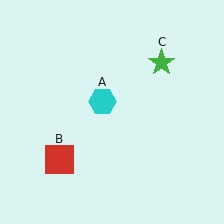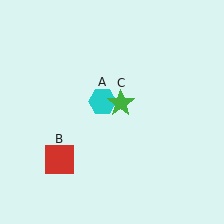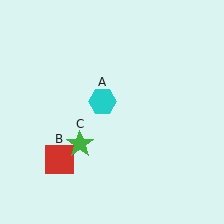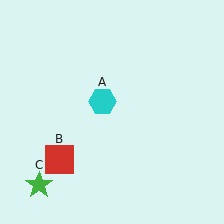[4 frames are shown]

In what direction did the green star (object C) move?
The green star (object C) moved down and to the left.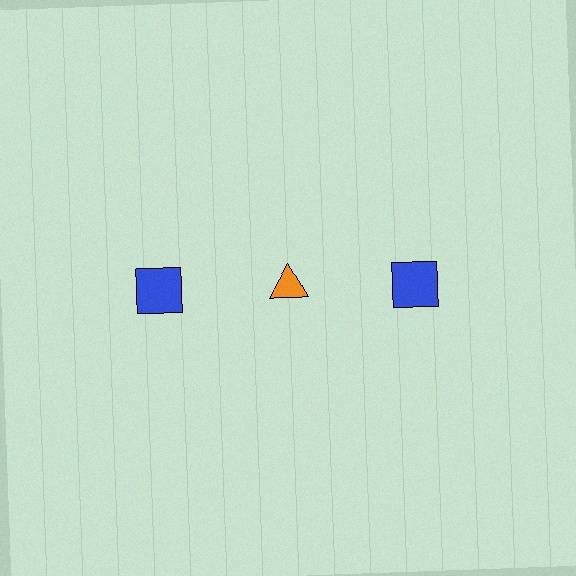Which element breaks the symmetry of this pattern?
The orange triangle in the top row, second from left column breaks the symmetry. All other shapes are blue squares.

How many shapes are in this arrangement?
There are 3 shapes arranged in a grid pattern.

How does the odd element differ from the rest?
It differs in both color (orange instead of blue) and shape (triangle instead of square).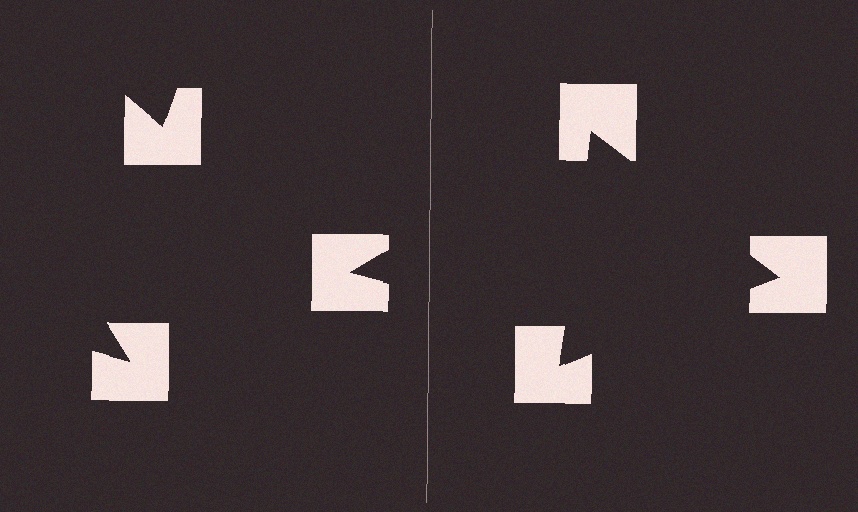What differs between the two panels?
The notched squares are positioned identically on both sides; only the wedge orientations differ. On the right they align to a triangle; on the left they are misaligned.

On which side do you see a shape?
An illusory triangle appears on the right side. On the left side the wedge cuts are rotated, so no coherent shape forms.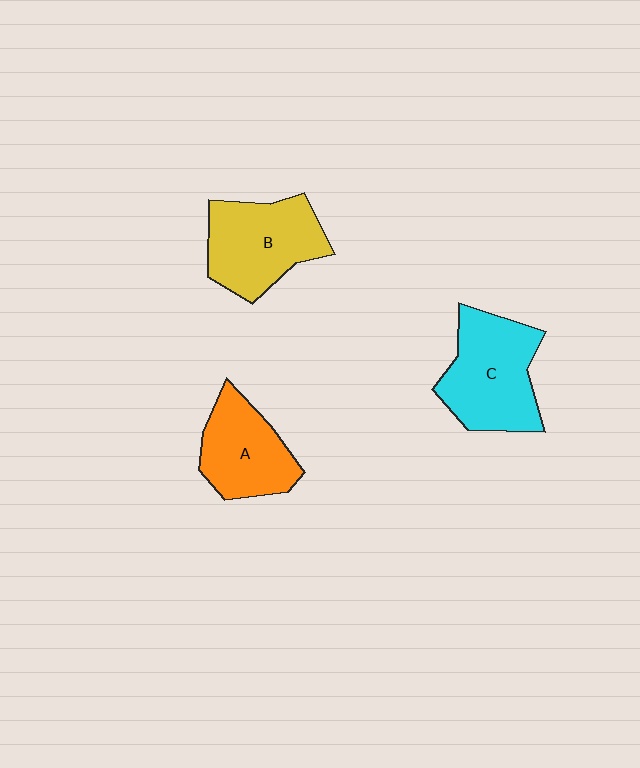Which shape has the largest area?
Shape C (cyan).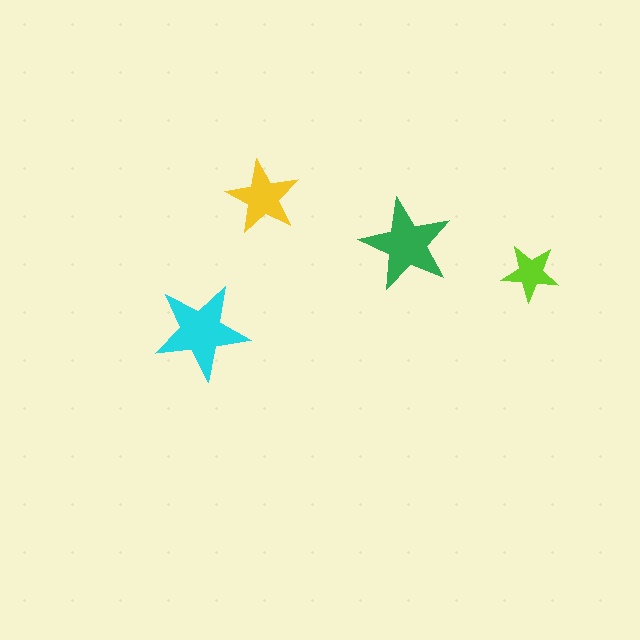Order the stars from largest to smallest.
the cyan one, the green one, the yellow one, the lime one.